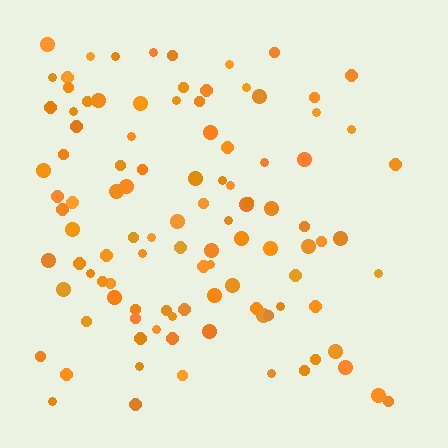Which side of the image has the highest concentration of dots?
The left.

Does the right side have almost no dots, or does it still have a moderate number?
Still a moderate number, just noticeably fewer than the left.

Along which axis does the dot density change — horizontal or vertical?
Horizontal.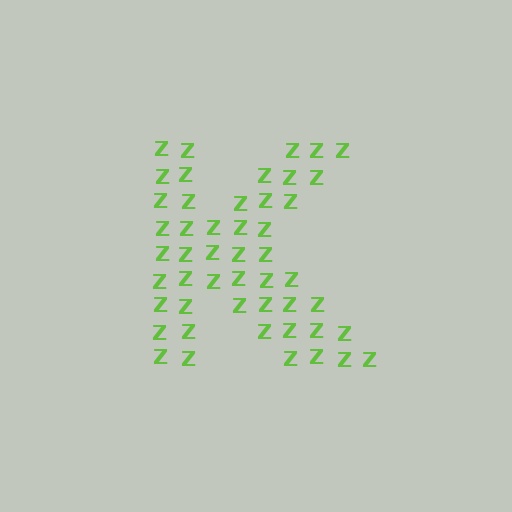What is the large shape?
The large shape is the letter K.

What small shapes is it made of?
It is made of small letter Z's.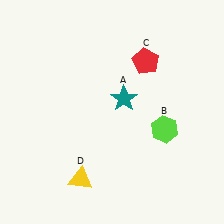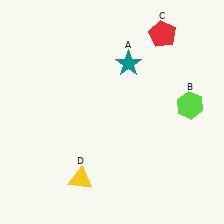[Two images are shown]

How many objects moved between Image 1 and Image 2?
3 objects moved between the two images.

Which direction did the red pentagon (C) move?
The red pentagon (C) moved up.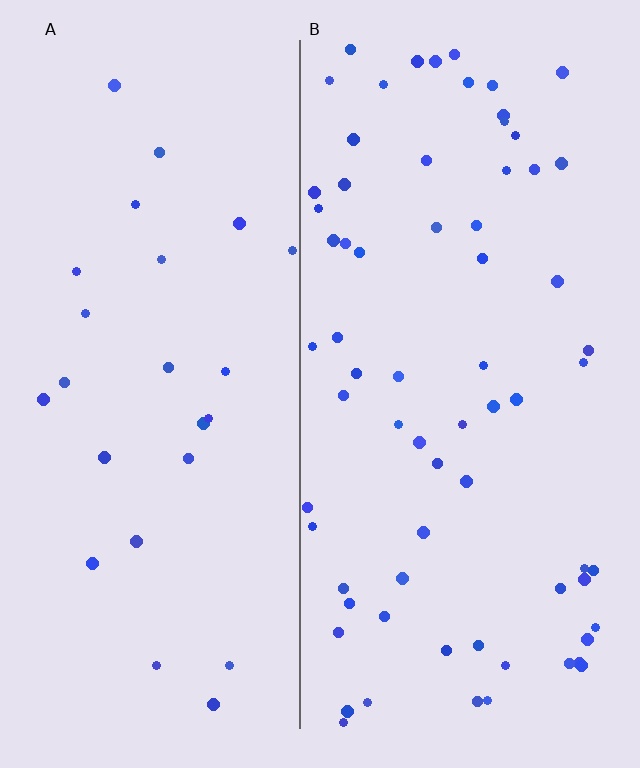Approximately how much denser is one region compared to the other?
Approximately 2.7× — region B over region A.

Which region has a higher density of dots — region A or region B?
B (the right).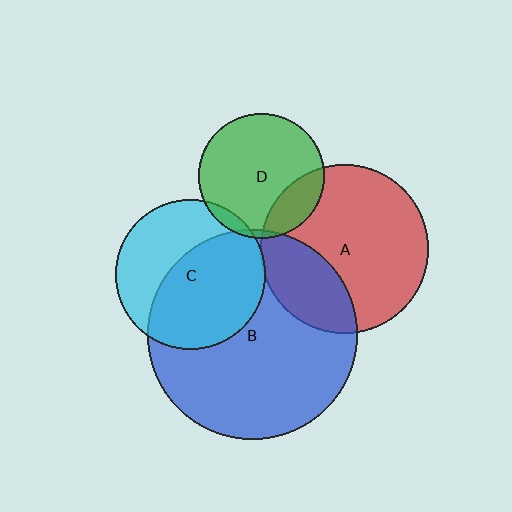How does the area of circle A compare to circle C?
Approximately 1.3 times.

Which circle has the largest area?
Circle B (blue).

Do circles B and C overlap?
Yes.